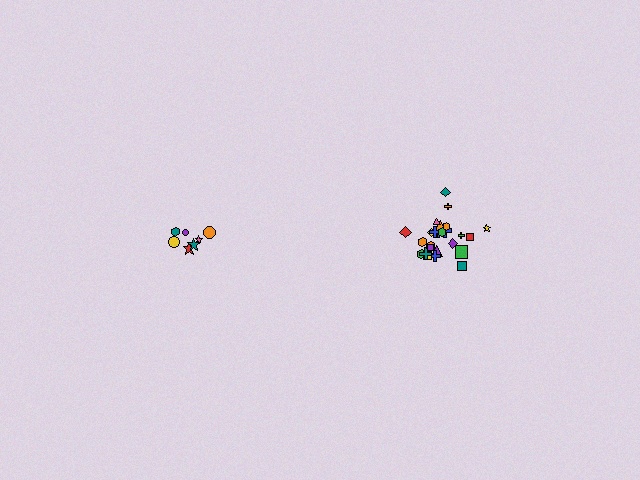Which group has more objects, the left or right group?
The right group.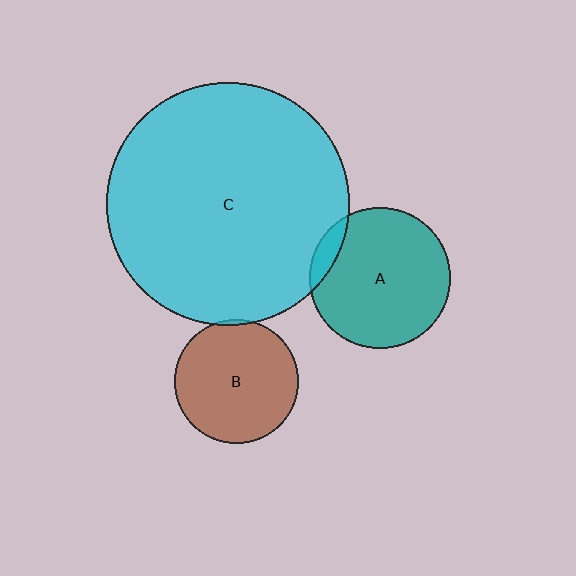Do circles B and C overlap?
Yes.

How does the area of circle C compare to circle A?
Approximately 3.0 times.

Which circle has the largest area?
Circle C (cyan).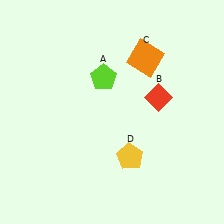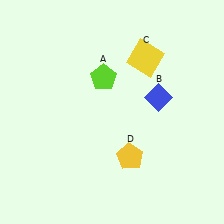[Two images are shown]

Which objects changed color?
B changed from red to blue. C changed from orange to yellow.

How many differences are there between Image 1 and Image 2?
There are 2 differences between the two images.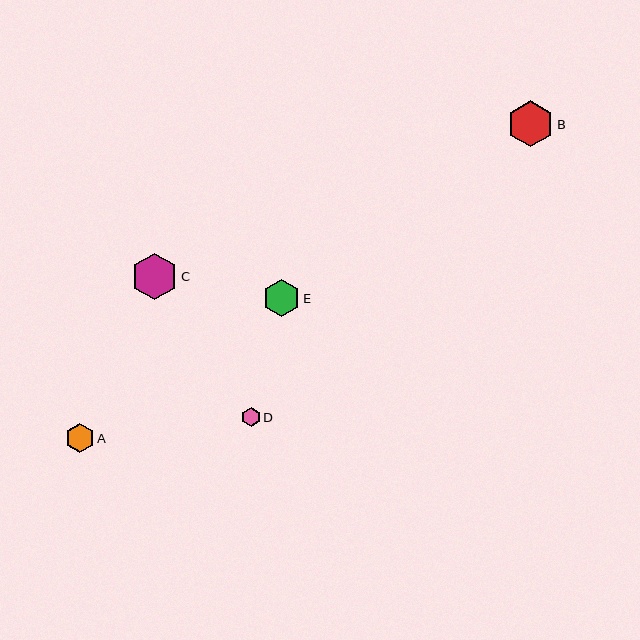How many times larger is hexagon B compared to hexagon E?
Hexagon B is approximately 1.2 times the size of hexagon E.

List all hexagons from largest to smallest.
From largest to smallest: C, B, E, A, D.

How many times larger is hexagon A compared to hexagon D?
Hexagon A is approximately 1.5 times the size of hexagon D.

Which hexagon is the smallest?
Hexagon D is the smallest with a size of approximately 19 pixels.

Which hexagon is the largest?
Hexagon C is the largest with a size of approximately 47 pixels.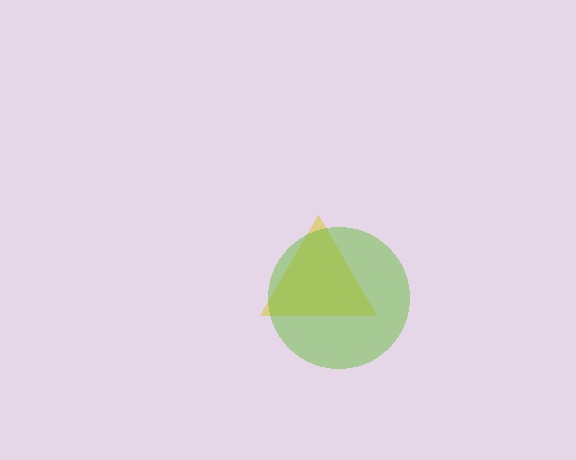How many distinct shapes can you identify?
There are 2 distinct shapes: a yellow triangle, a lime circle.